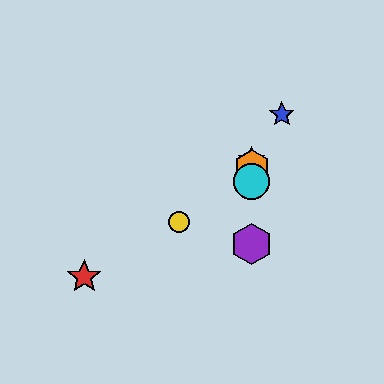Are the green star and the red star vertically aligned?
No, the green star is at x≈252 and the red star is at x≈84.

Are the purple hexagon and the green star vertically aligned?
Yes, both are at x≈252.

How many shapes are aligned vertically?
4 shapes (the green star, the purple hexagon, the orange hexagon, the cyan circle) are aligned vertically.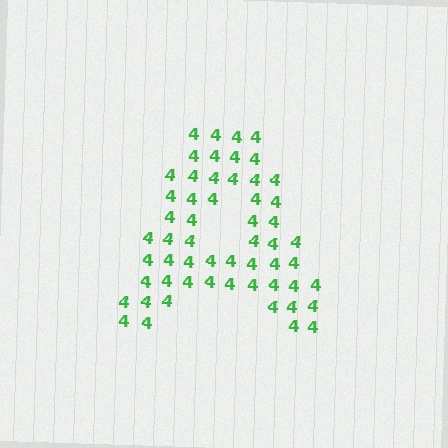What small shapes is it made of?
It is made of small digit 4's.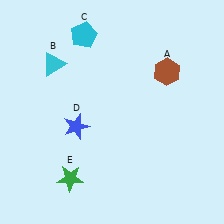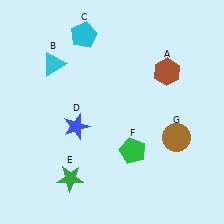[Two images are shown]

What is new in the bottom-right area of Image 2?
A brown circle (G) was added in the bottom-right area of Image 2.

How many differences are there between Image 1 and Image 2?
There are 2 differences between the two images.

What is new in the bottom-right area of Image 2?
A green pentagon (F) was added in the bottom-right area of Image 2.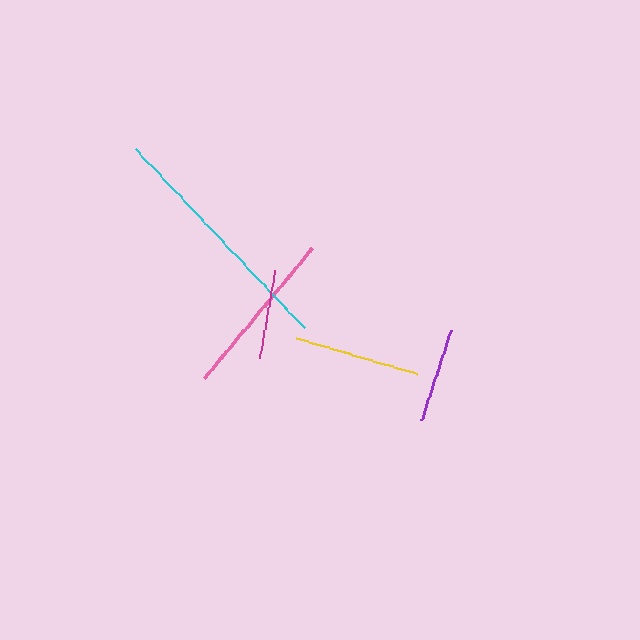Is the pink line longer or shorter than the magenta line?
The pink line is longer than the magenta line.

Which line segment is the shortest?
The magenta line is the shortest at approximately 91 pixels.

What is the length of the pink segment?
The pink segment is approximately 169 pixels long.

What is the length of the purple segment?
The purple segment is approximately 94 pixels long.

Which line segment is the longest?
The cyan line is the longest at approximately 247 pixels.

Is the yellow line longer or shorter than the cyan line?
The cyan line is longer than the yellow line.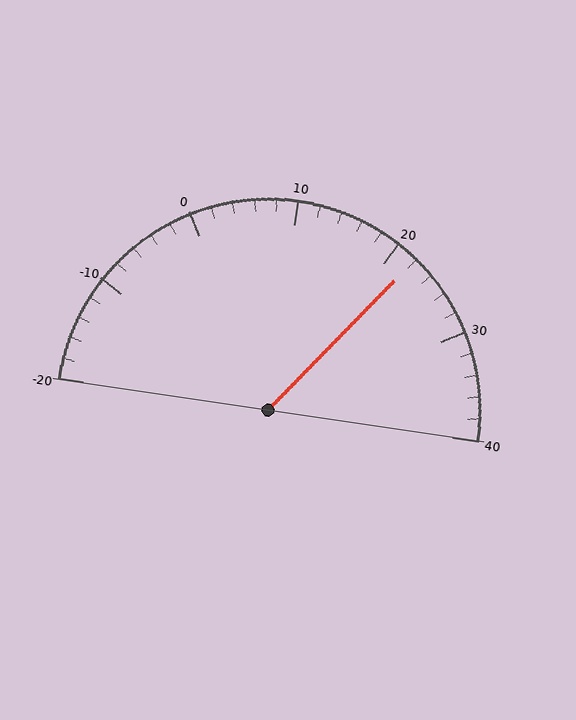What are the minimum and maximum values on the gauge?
The gauge ranges from -20 to 40.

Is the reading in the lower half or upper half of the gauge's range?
The reading is in the upper half of the range (-20 to 40).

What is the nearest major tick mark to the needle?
The nearest major tick mark is 20.